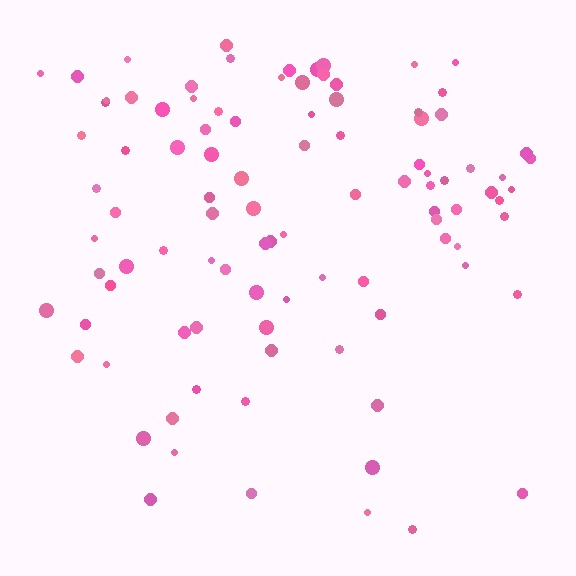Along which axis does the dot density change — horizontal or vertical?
Vertical.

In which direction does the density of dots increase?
From bottom to top, with the top side densest.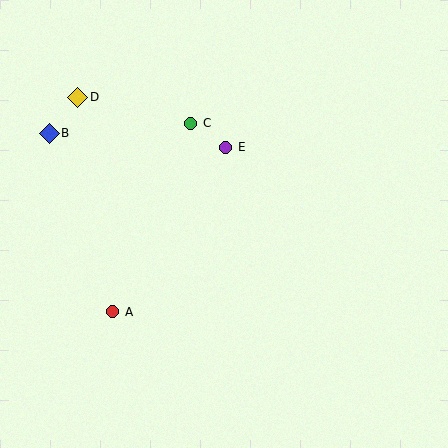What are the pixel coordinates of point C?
Point C is at (191, 123).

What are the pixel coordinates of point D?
Point D is at (78, 97).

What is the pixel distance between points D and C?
The distance between D and C is 116 pixels.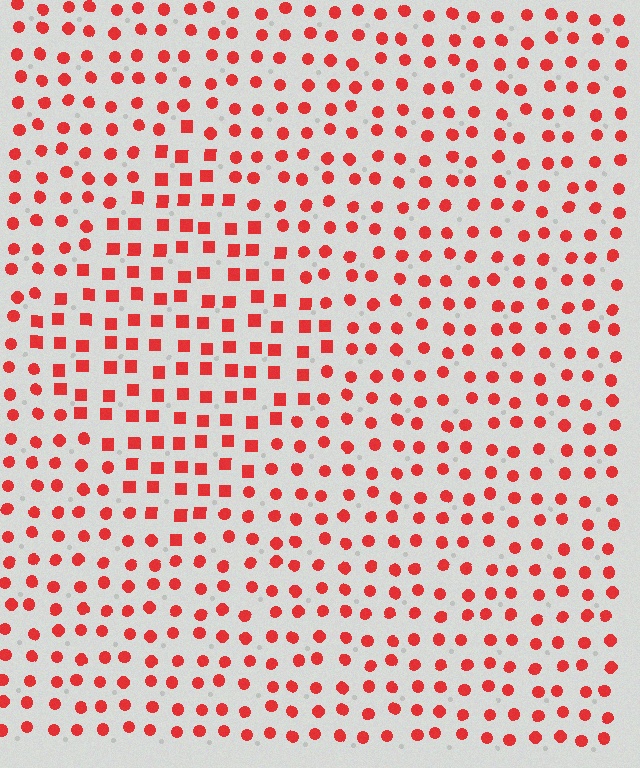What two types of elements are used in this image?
The image uses squares inside the diamond region and circles outside it.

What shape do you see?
I see a diamond.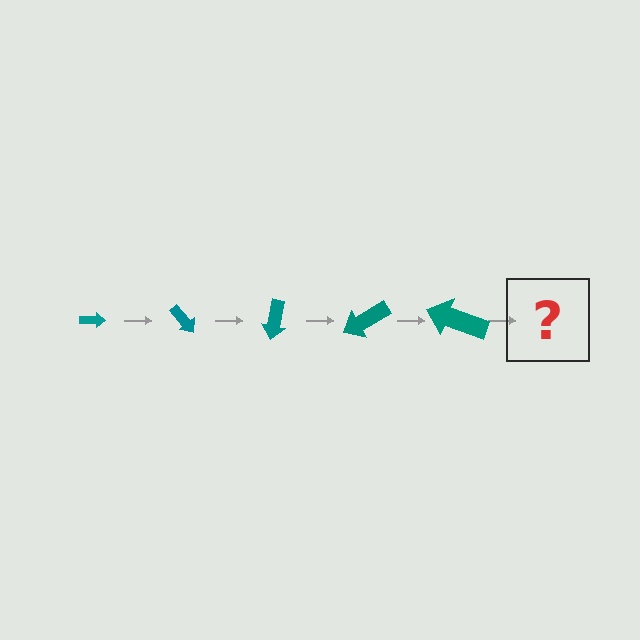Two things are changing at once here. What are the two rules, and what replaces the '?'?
The two rules are that the arrow grows larger each step and it rotates 50 degrees each step. The '?' should be an arrow, larger than the previous one and rotated 250 degrees from the start.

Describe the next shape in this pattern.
It should be an arrow, larger than the previous one and rotated 250 degrees from the start.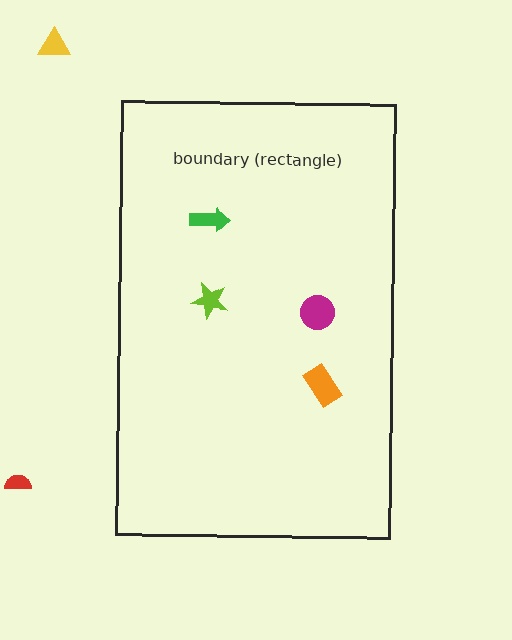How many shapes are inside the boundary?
4 inside, 2 outside.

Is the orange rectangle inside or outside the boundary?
Inside.